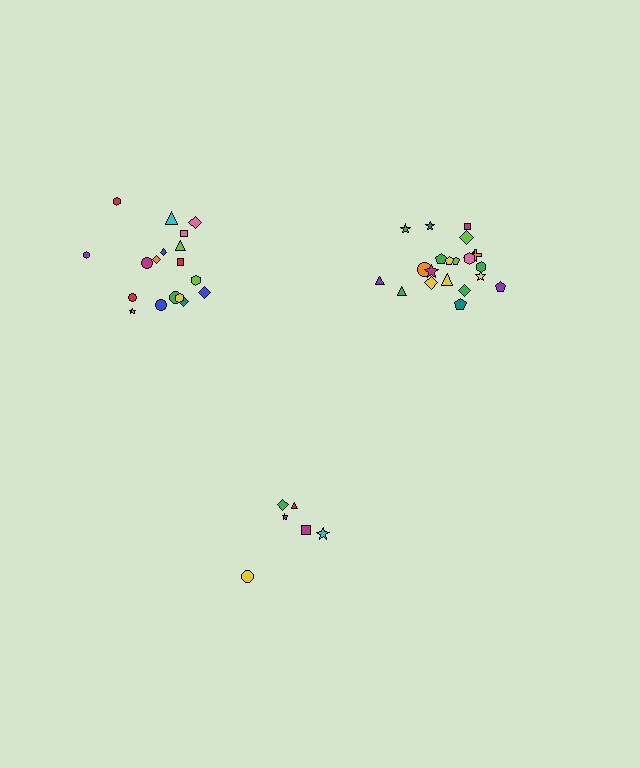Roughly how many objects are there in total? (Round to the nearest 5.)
Roughly 45 objects in total.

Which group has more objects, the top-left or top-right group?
The top-right group.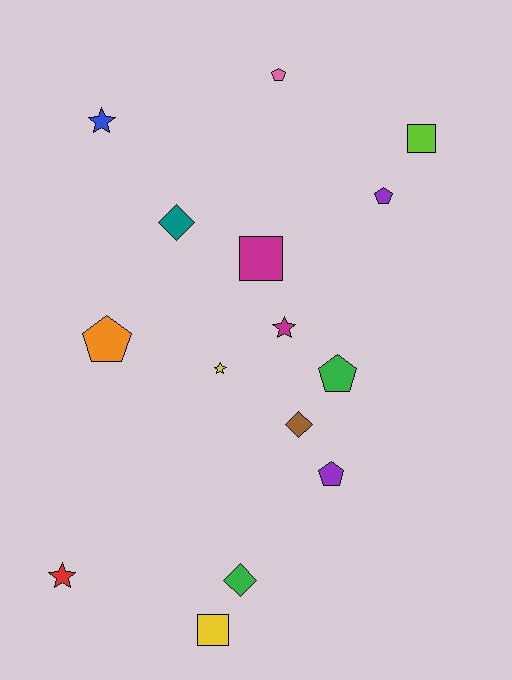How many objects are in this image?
There are 15 objects.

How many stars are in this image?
There are 4 stars.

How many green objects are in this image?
There are 2 green objects.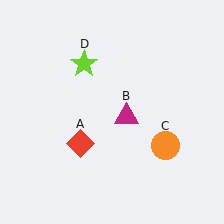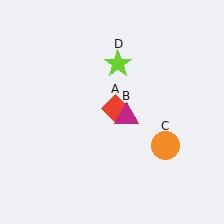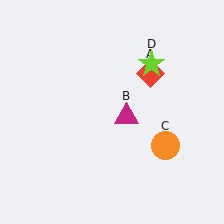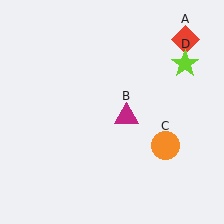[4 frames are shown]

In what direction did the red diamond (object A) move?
The red diamond (object A) moved up and to the right.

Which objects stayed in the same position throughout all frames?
Magenta triangle (object B) and orange circle (object C) remained stationary.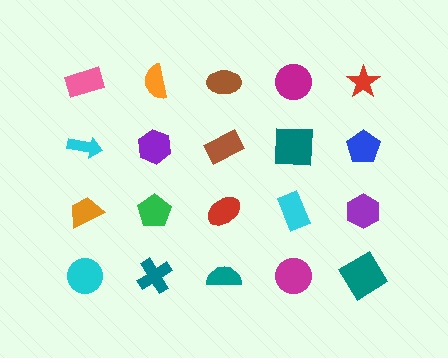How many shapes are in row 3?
5 shapes.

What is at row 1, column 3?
A brown ellipse.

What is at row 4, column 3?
A teal semicircle.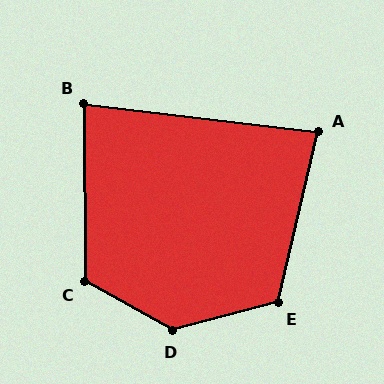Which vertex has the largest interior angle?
D, at approximately 136 degrees.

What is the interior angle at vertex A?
Approximately 84 degrees (acute).